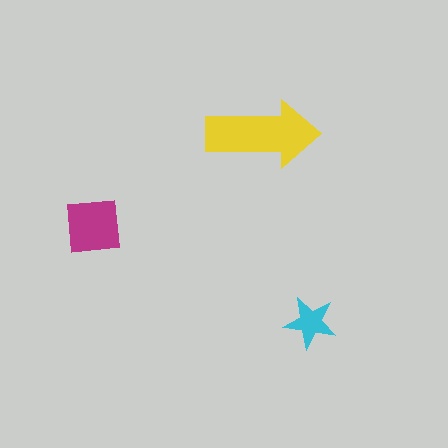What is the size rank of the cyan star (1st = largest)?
3rd.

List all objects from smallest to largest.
The cyan star, the magenta square, the yellow arrow.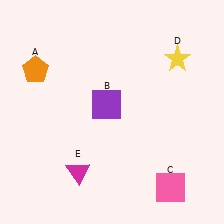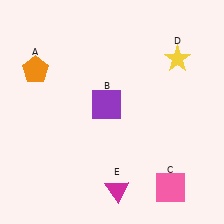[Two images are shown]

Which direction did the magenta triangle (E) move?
The magenta triangle (E) moved right.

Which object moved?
The magenta triangle (E) moved right.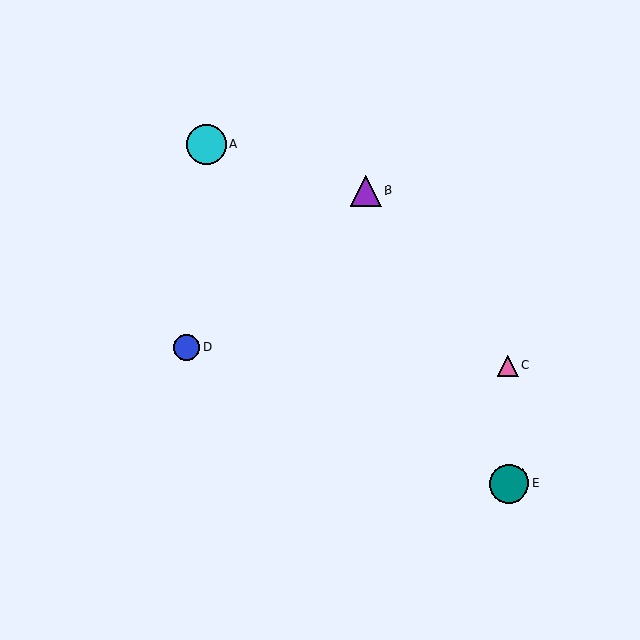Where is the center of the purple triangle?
The center of the purple triangle is at (366, 190).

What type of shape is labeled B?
Shape B is a purple triangle.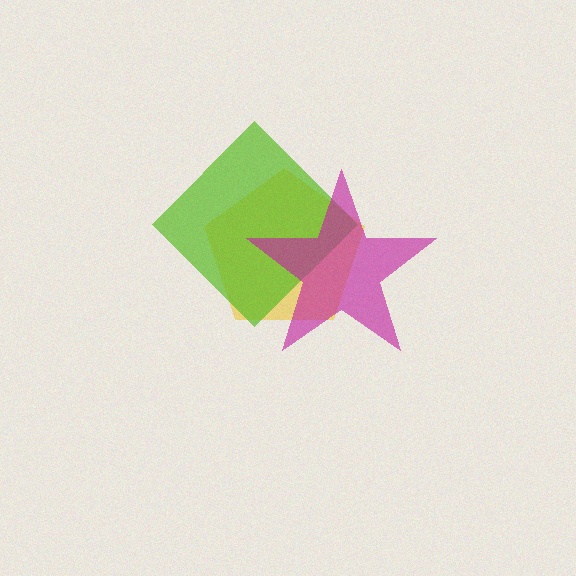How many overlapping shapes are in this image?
There are 3 overlapping shapes in the image.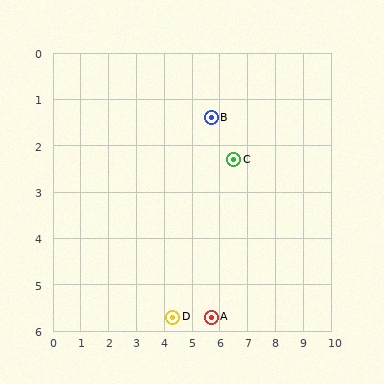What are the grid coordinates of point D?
Point D is at approximately (4.3, 5.7).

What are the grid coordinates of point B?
Point B is at approximately (5.7, 1.4).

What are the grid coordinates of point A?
Point A is at approximately (5.7, 5.7).